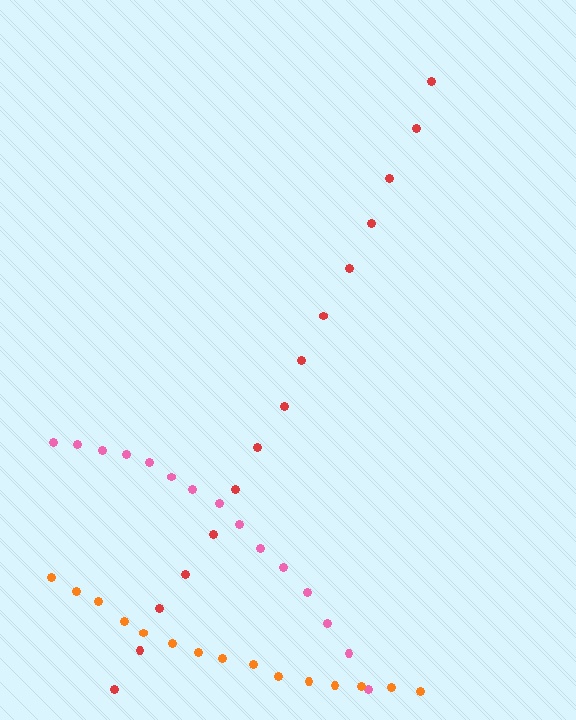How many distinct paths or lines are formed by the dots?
There are 3 distinct paths.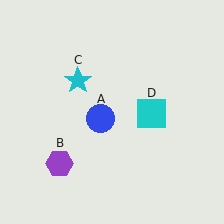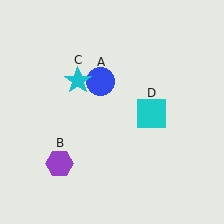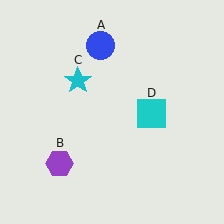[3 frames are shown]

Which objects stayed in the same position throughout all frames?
Purple hexagon (object B) and cyan star (object C) and cyan square (object D) remained stationary.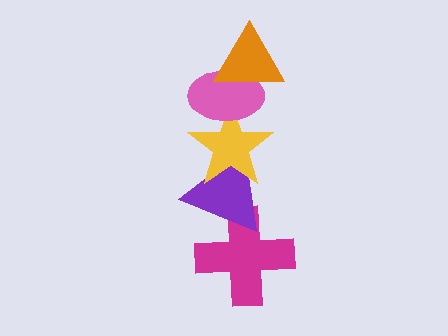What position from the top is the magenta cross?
The magenta cross is 5th from the top.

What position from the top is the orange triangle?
The orange triangle is 1st from the top.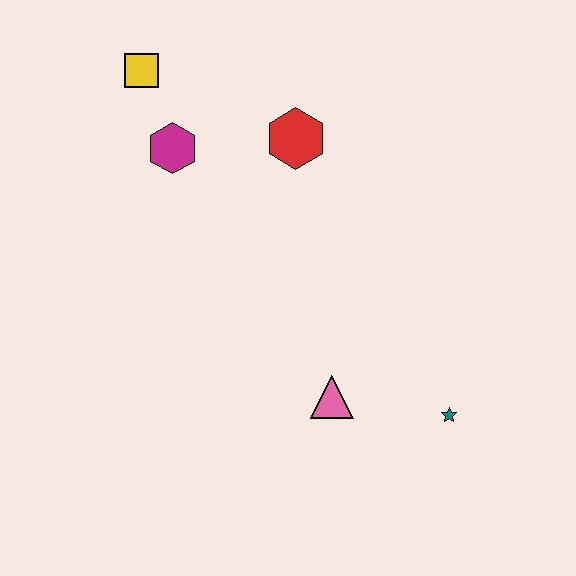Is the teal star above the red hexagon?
No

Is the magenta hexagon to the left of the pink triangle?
Yes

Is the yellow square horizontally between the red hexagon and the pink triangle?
No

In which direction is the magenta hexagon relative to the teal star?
The magenta hexagon is to the left of the teal star.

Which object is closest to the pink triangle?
The teal star is closest to the pink triangle.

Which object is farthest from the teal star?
The yellow square is farthest from the teal star.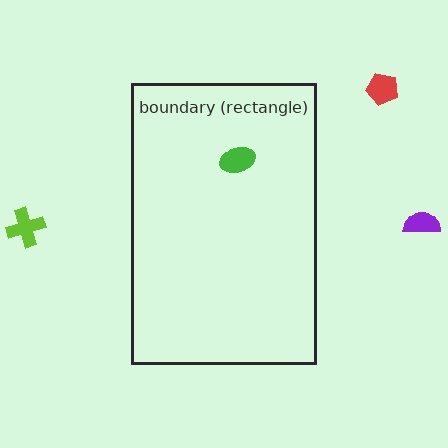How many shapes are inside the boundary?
1 inside, 3 outside.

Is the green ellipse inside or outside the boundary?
Inside.